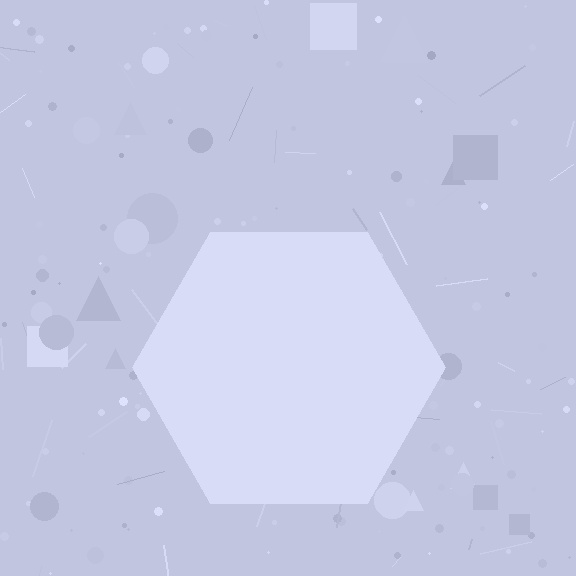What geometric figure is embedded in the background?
A hexagon is embedded in the background.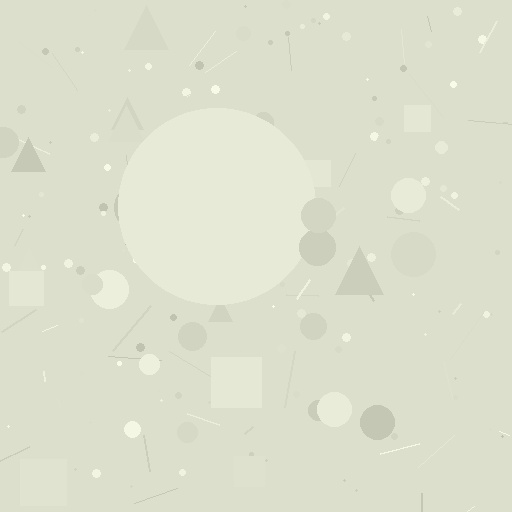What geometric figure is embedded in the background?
A circle is embedded in the background.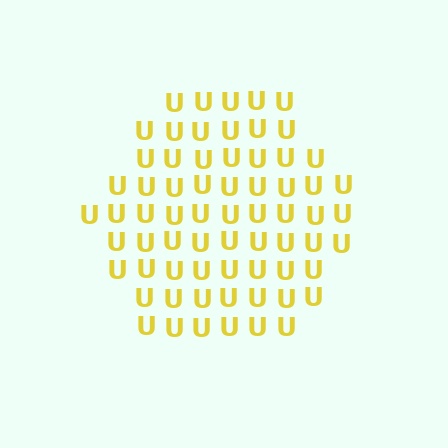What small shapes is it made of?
It is made of small letter U's.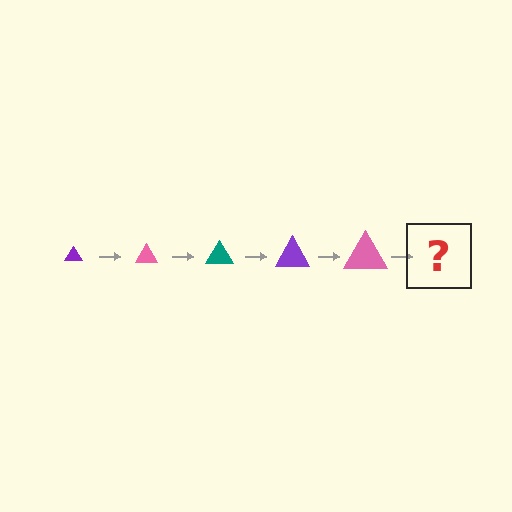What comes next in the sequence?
The next element should be a teal triangle, larger than the previous one.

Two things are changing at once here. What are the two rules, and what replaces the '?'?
The two rules are that the triangle grows larger each step and the color cycles through purple, pink, and teal. The '?' should be a teal triangle, larger than the previous one.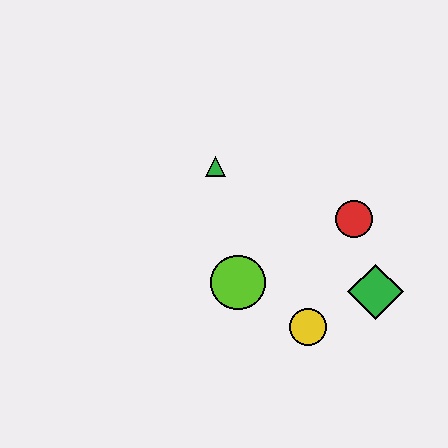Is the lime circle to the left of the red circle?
Yes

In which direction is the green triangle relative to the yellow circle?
The green triangle is above the yellow circle.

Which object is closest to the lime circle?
The yellow circle is closest to the lime circle.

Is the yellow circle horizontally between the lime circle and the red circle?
Yes